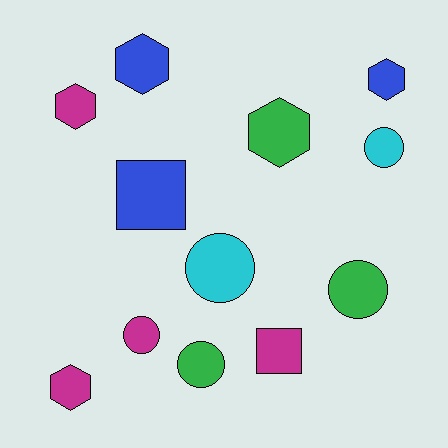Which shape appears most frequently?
Hexagon, with 5 objects.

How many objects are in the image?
There are 12 objects.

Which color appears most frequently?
Magenta, with 4 objects.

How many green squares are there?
There are no green squares.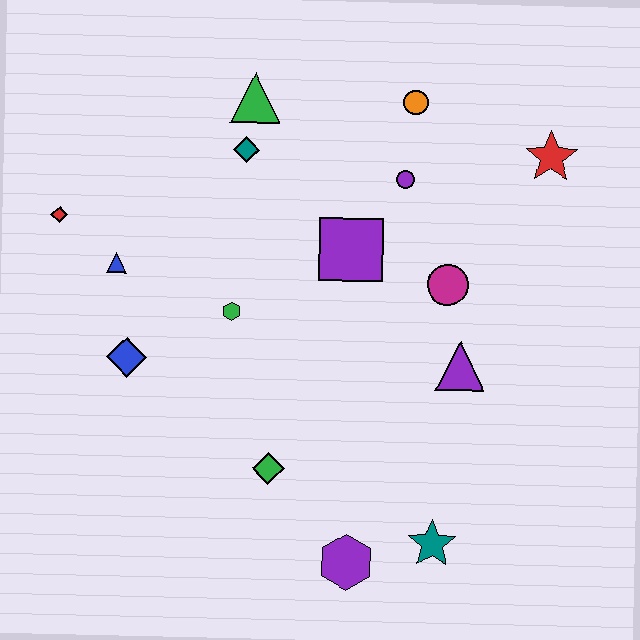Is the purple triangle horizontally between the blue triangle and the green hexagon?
No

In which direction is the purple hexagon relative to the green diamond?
The purple hexagon is below the green diamond.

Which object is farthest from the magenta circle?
The red diamond is farthest from the magenta circle.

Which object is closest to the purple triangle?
The magenta circle is closest to the purple triangle.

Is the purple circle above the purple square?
Yes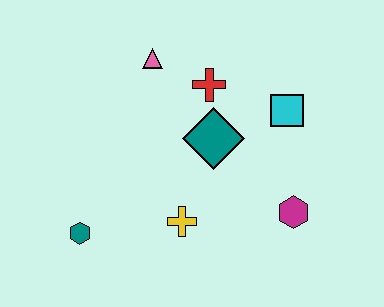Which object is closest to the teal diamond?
The red cross is closest to the teal diamond.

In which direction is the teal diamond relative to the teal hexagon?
The teal diamond is to the right of the teal hexagon.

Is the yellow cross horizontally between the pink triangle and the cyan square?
Yes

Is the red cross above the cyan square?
Yes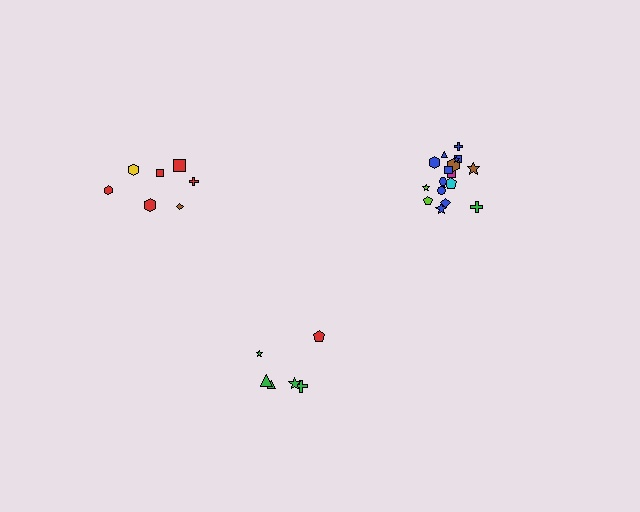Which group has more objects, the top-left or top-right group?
The top-right group.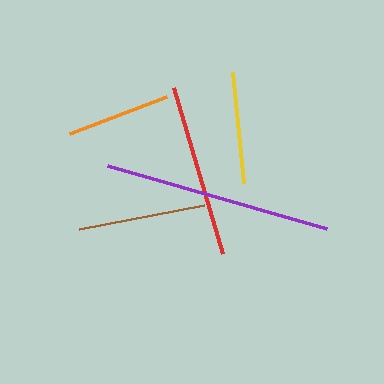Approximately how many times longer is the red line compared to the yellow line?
The red line is approximately 1.6 times the length of the yellow line.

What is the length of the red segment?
The red segment is approximately 173 pixels long.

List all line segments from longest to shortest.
From longest to shortest: purple, red, brown, yellow, orange.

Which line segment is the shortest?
The orange line is the shortest at approximately 103 pixels.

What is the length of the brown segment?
The brown segment is approximately 127 pixels long.